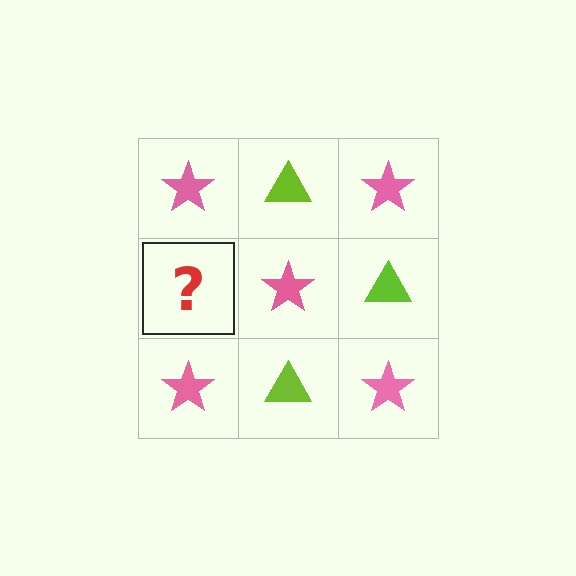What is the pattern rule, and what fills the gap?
The rule is that it alternates pink star and lime triangle in a checkerboard pattern. The gap should be filled with a lime triangle.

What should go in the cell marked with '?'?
The missing cell should contain a lime triangle.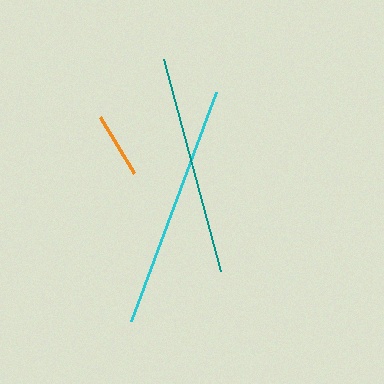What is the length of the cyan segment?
The cyan segment is approximately 244 pixels long.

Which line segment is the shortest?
The orange line is the shortest at approximately 65 pixels.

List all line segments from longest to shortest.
From longest to shortest: cyan, teal, orange.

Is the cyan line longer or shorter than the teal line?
The cyan line is longer than the teal line.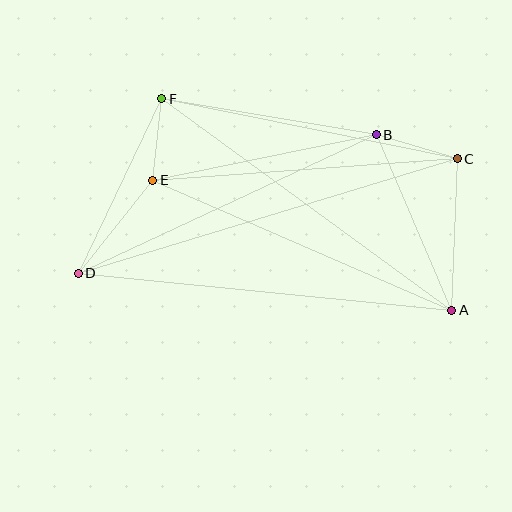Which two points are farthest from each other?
Points C and D are farthest from each other.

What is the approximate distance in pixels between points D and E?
The distance between D and E is approximately 119 pixels.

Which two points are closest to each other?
Points E and F are closest to each other.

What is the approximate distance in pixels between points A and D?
The distance between A and D is approximately 375 pixels.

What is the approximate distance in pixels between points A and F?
The distance between A and F is approximately 359 pixels.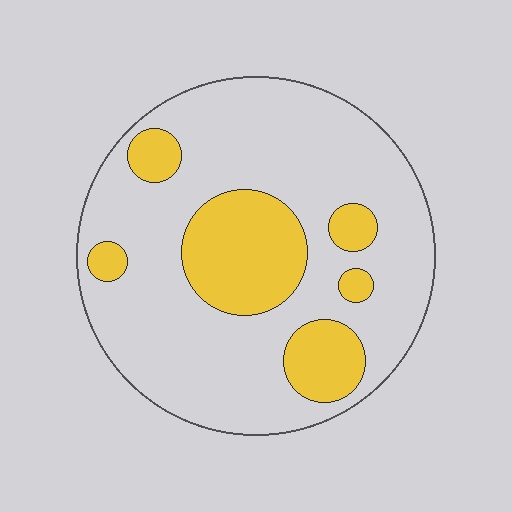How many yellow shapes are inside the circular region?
6.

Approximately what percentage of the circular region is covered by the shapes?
Approximately 25%.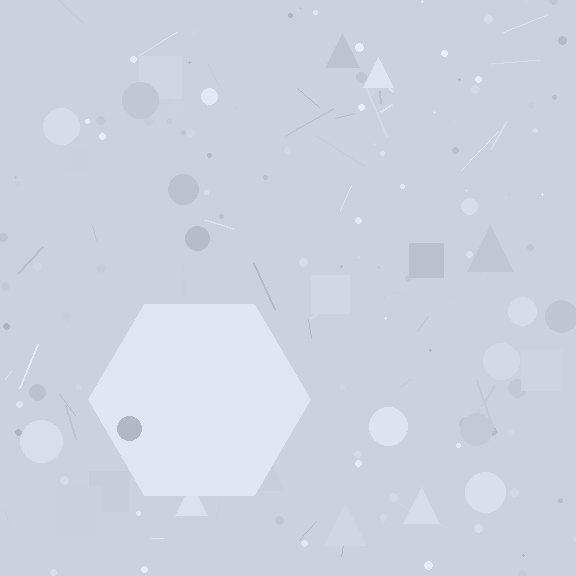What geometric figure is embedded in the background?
A hexagon is embedded in the background.